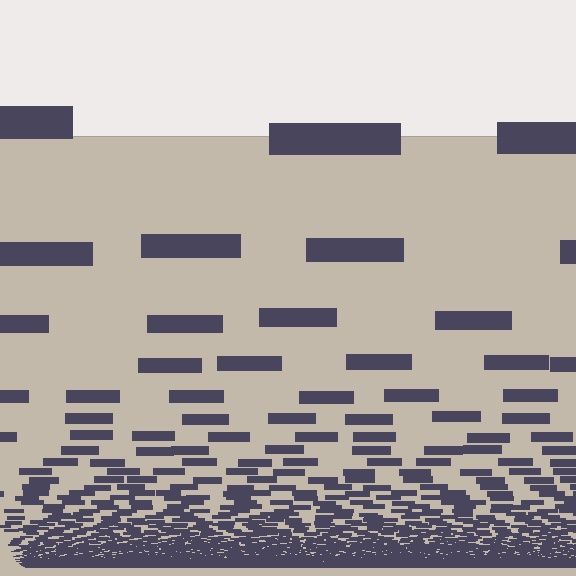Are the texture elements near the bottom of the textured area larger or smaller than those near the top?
Smaller. The gradient is inverted — elements near the bottom are smaller and denser.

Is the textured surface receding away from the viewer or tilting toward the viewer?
The surface appears to tilt toward the viewer. Texture elements get larger and sparser toward the top.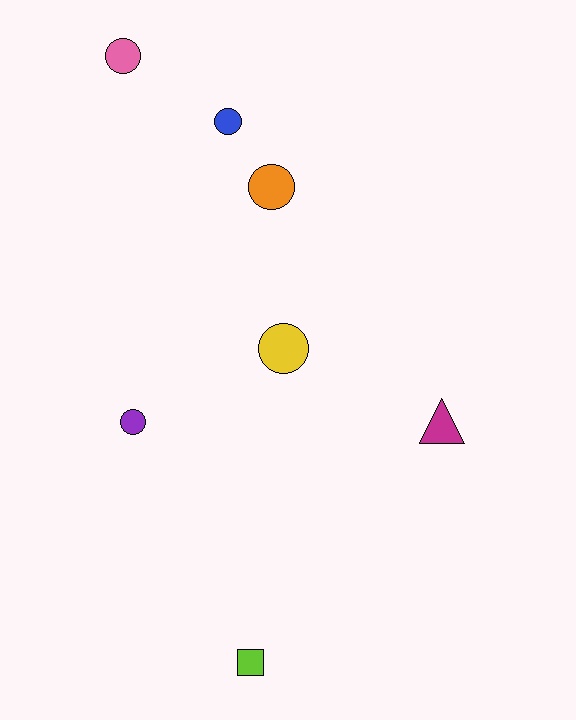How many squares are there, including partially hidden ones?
There is 1 square.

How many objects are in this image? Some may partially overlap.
There are 7 objects.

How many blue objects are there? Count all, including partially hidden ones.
There is 1 blue object.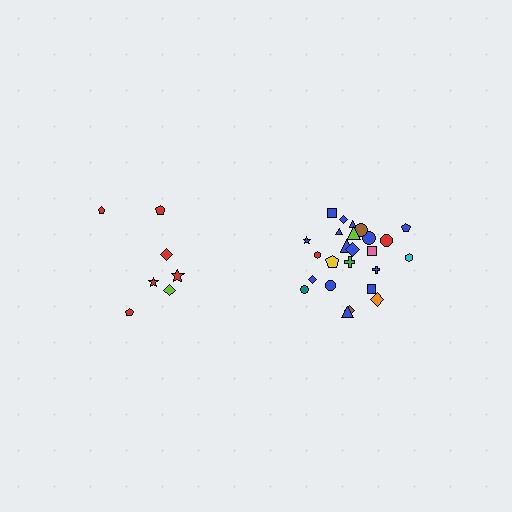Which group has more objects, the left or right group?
The right group.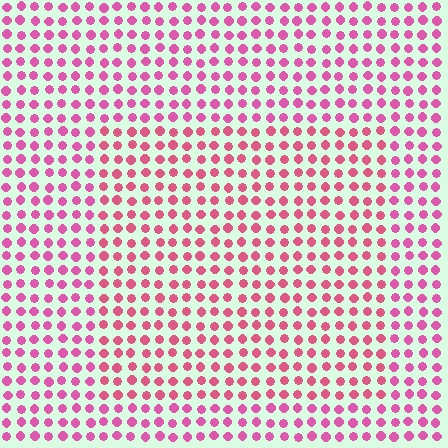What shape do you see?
I see a rectangle.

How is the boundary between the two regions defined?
The boundary is defined purely by a slight shift in hue (about 18 degrees). Spacing, size, and orientation are identical on both sides.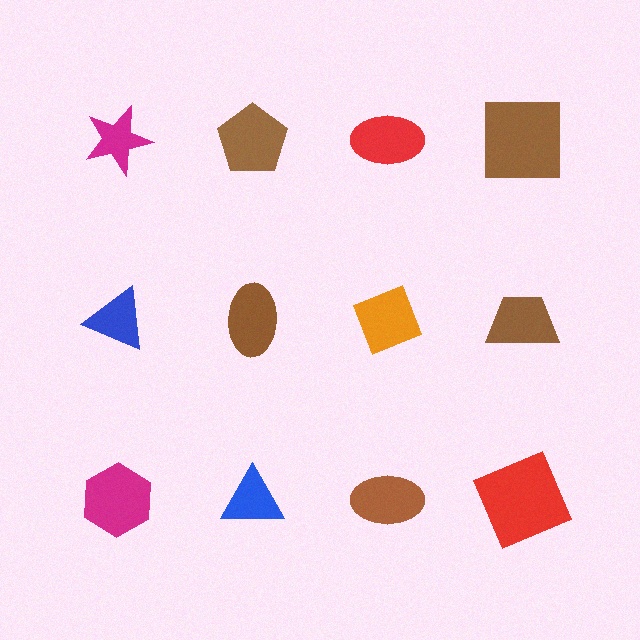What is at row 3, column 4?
A red square.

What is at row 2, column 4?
A brown trapezoid.